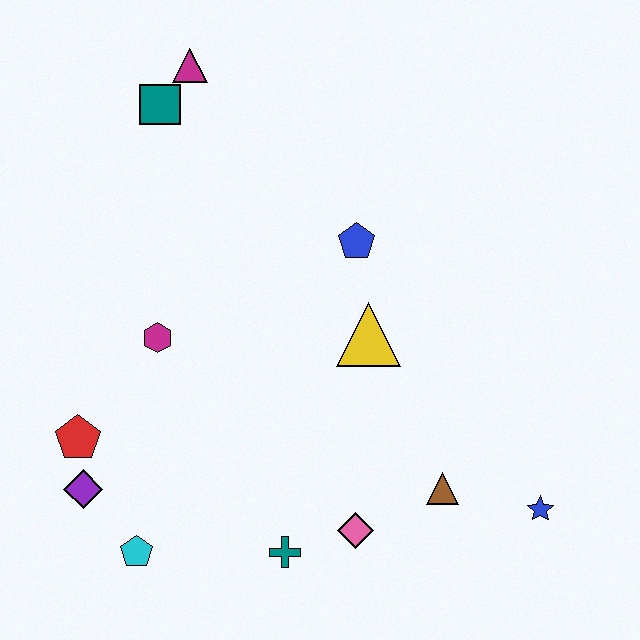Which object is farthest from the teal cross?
The magenta triangle is farthest from the teal cross.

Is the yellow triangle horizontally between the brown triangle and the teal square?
Yes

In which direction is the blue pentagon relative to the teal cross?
The blue pentagon is above the teal cross.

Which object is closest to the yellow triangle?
The blue pentagon is closest to the yellow triangle.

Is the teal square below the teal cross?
No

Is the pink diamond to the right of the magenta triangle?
Yes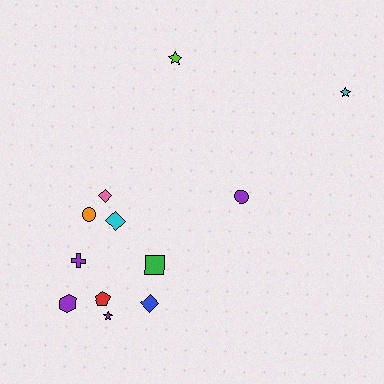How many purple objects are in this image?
There are 4 purple objects.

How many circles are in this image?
There are 2 circles.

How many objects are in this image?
There are 12 objects.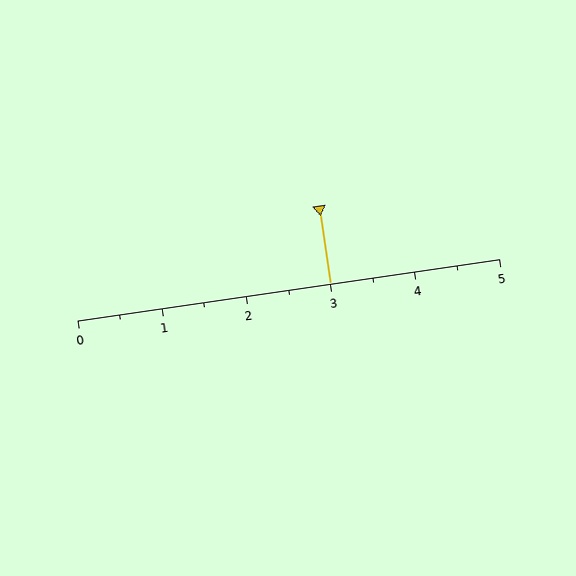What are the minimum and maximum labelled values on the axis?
The axis runs from 0 to 5.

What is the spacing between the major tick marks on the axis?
The major ticks are spaced 1 apart.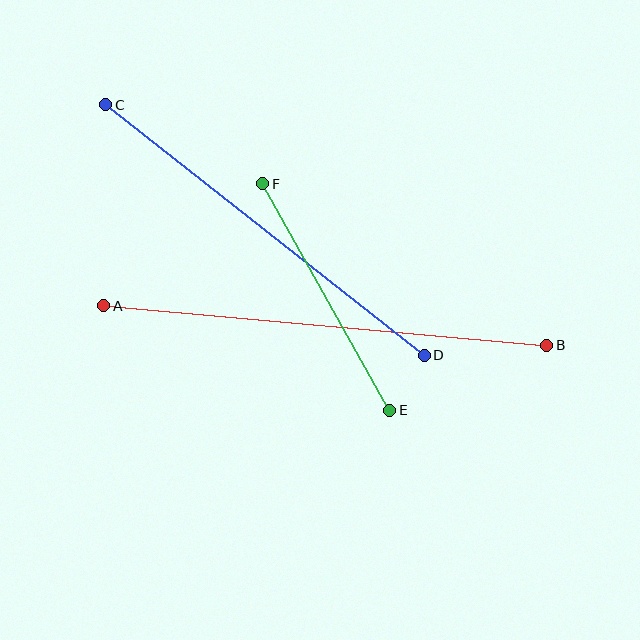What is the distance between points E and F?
The distance is approximately 260 pixels.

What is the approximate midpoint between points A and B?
The midpoint is at approximately (325, 325) pixels.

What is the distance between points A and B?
The distance is approximately 444 pixels.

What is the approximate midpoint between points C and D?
The midpoint is at approximately (265, 230) pixels.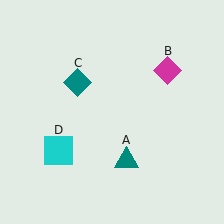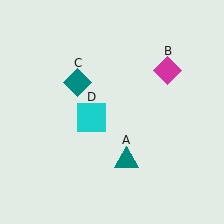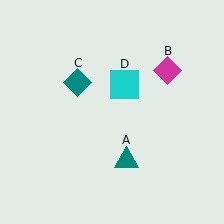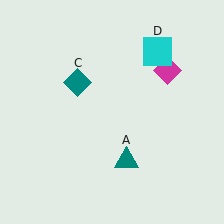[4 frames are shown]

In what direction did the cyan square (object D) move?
The cyan square (object D) moved up and to the right.